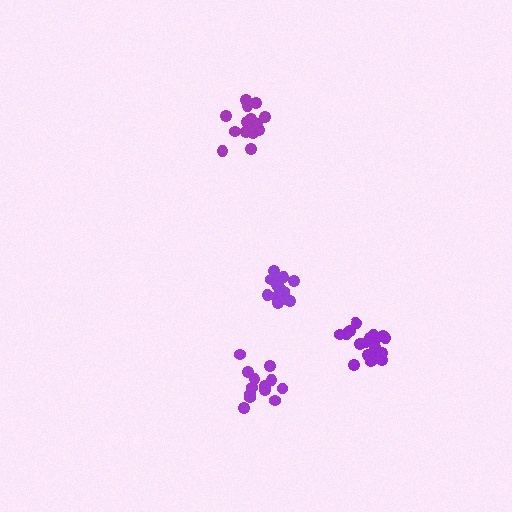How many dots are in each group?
Group 1: 17 dots, Group 2: 18 dots, Group 3: 13 dots, Group 4: 15 dots (63 total).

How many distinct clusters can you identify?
There are 4 distinct clusters.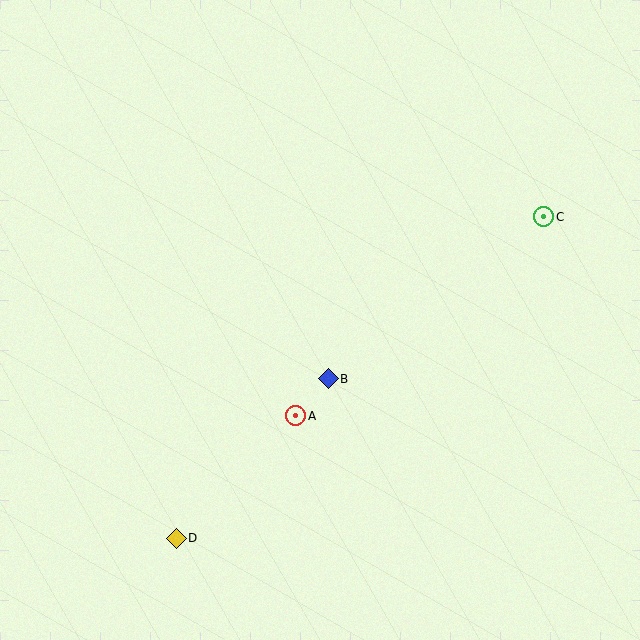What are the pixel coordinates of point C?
Point C is at (544, 217).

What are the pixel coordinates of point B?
Point B is at (328, 379).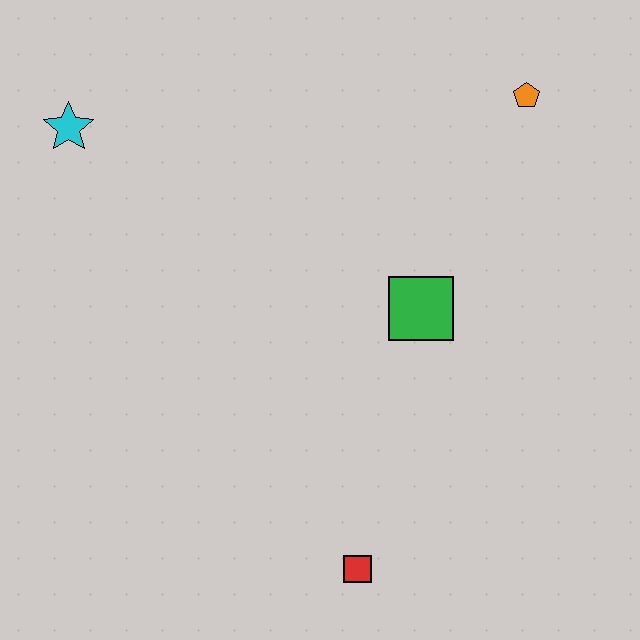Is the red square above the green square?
No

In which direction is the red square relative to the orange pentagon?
The red square is below the orange pentagon.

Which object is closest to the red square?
The green square is closest to the red square.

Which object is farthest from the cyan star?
The red square is farthest from the cyan star.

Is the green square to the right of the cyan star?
Yes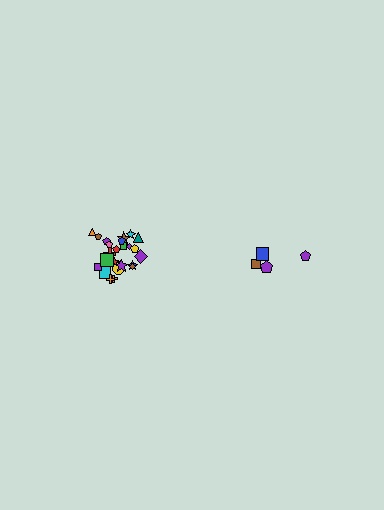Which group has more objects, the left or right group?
The left group.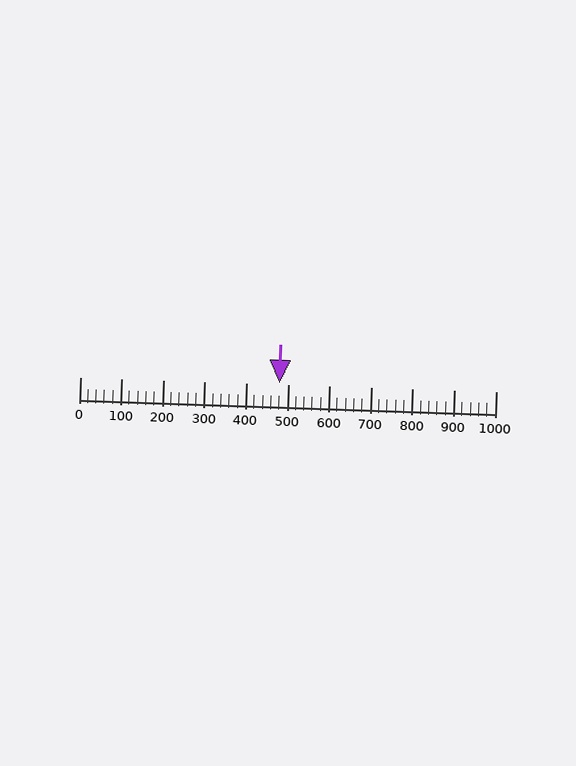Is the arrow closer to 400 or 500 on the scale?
The arrow is closer to 500.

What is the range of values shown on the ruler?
The ruler shows values from 0 to 1000.